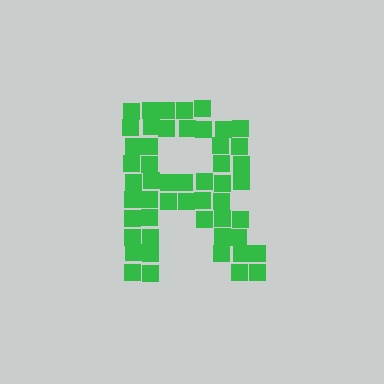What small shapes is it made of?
It is made of small squares.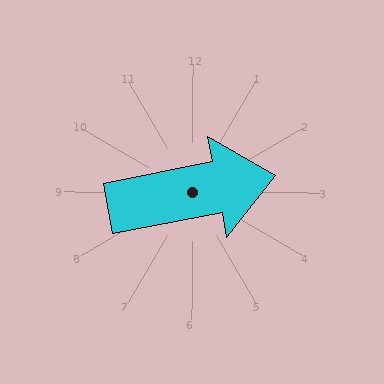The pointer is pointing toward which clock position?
Roughly 3 o'clock.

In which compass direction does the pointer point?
East.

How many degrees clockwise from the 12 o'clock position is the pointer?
Approximately 79 degrees.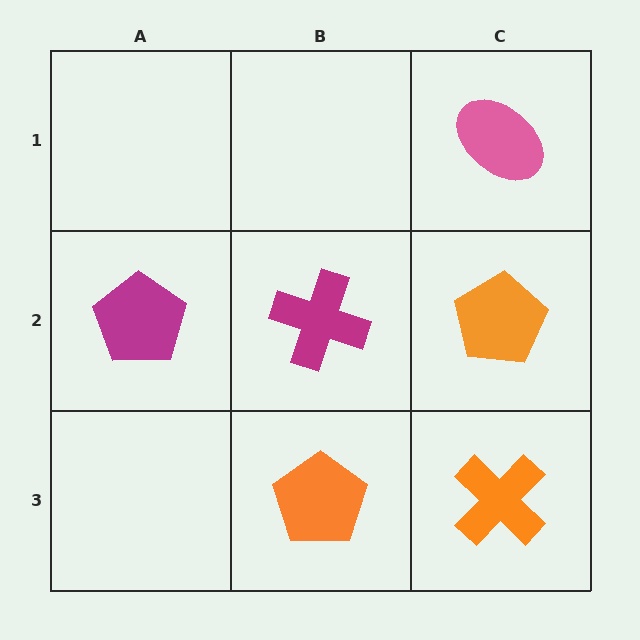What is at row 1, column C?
A pink ellipse.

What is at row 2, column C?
An orange pentagon.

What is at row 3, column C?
An orange cross.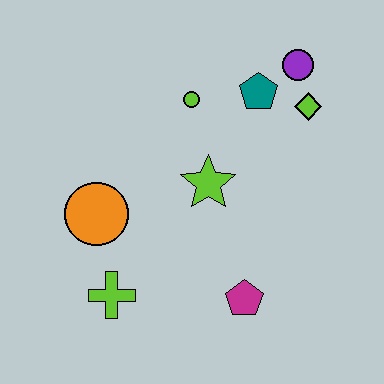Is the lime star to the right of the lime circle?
Yes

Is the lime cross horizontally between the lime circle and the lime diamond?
No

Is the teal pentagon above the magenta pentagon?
Yes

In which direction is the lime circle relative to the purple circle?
The lime circle is to the left of the purple circle.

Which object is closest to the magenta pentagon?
The lime star is closest to the magenta pentagon.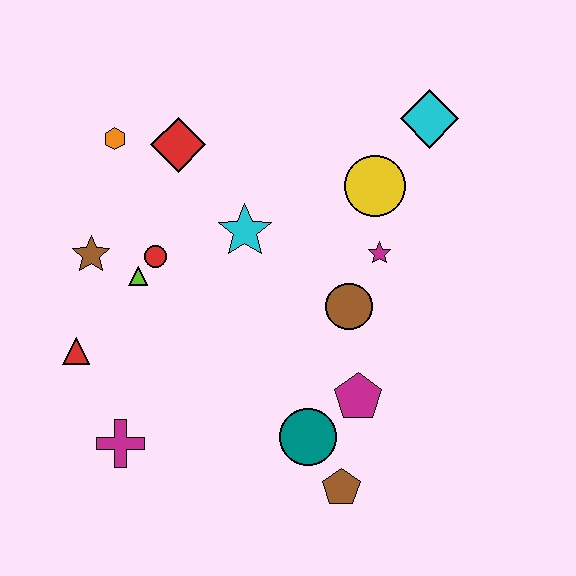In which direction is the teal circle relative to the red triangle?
The teal circle is to the right of the red triangle.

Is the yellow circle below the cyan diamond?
Yes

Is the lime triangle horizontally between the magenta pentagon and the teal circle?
No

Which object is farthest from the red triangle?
The cyan diamond is farthest from the red triangle.